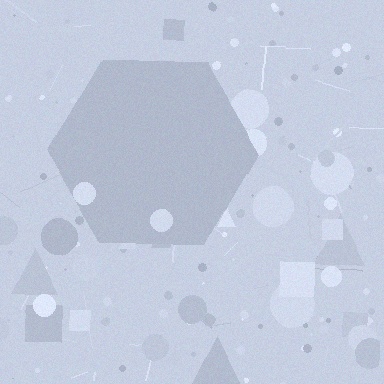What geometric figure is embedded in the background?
A hexagon is embedded in the background.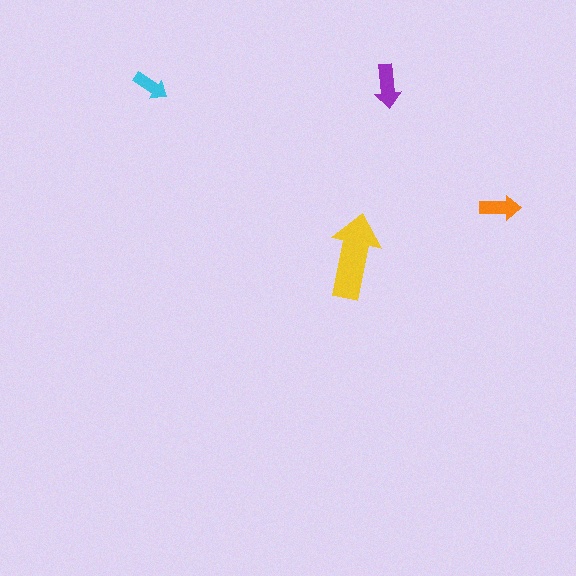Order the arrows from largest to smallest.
the yellow one, the purple one, the orange one, the cyan one.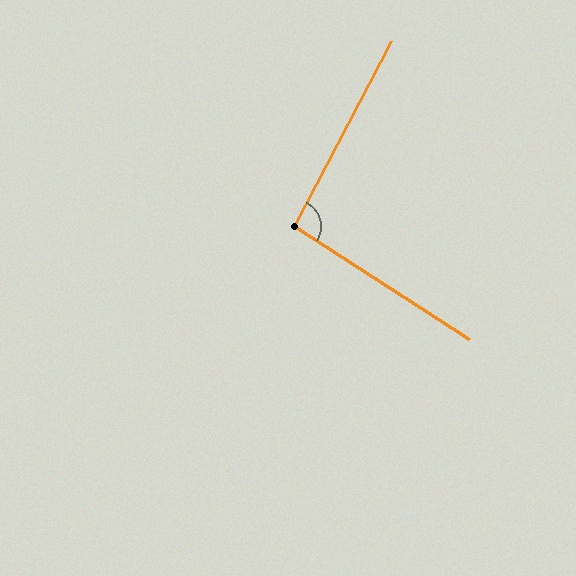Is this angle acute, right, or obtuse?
It is obtuse.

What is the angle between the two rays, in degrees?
Approximately 95 degrees.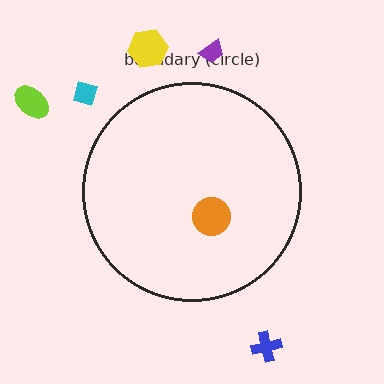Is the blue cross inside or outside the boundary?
Outside.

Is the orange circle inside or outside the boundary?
Inside.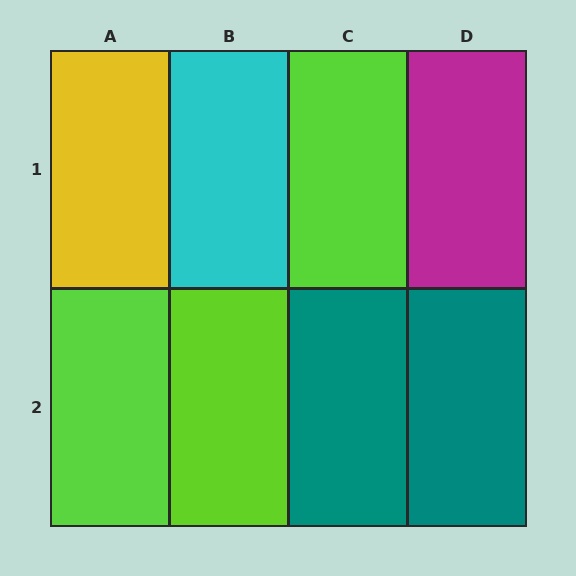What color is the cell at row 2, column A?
Lime.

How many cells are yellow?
1 cell is yellow.